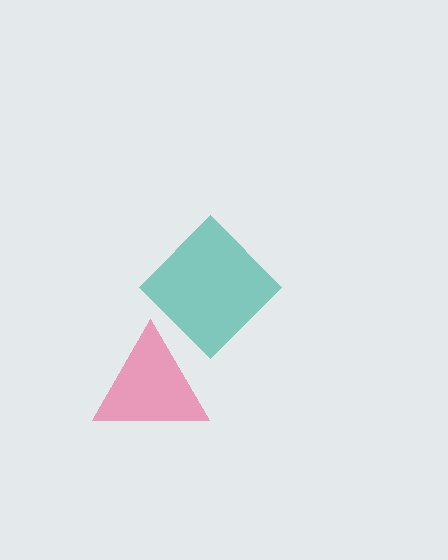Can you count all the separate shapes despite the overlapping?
Yes, there are 2 separate shapes.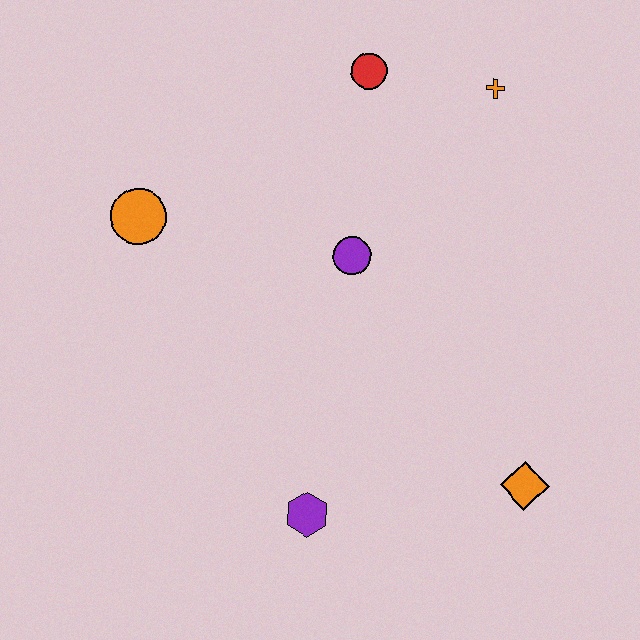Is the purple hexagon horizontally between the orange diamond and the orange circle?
Yes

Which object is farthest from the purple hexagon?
The orange cross is farthest from the purple hexagon.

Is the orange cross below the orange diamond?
No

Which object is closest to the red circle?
The orange cross is closest to the red circle.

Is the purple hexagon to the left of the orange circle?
No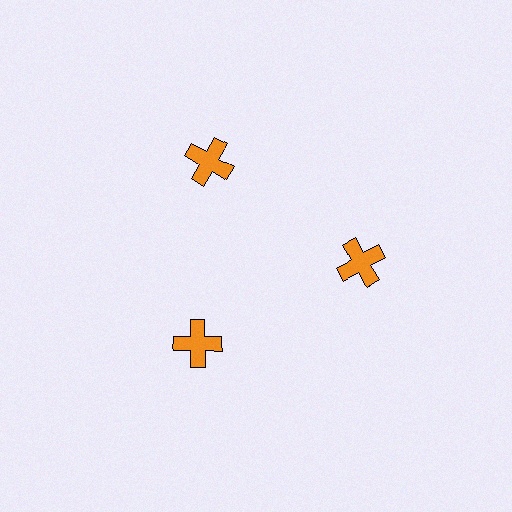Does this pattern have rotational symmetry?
Yes, this pattern has 3-fold rotational symmetry. It looks the same after rotating 120 degrees around the center.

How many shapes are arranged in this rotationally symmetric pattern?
There are 3 shapes, arranged in 3 groups of 1.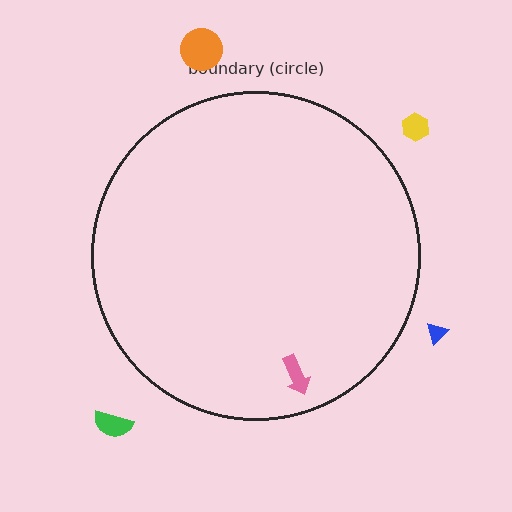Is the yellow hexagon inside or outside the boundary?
Outside.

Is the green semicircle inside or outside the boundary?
Outside.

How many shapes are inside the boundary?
1 inside, 4 outside.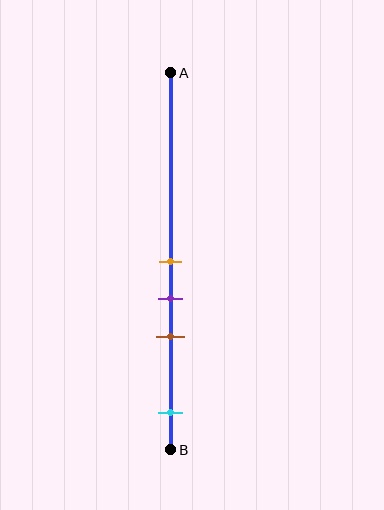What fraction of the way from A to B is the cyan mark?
The cyan mark is approximately 90% (0.9) of the way from A to B.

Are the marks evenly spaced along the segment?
No, the marks are not evenly spaced.